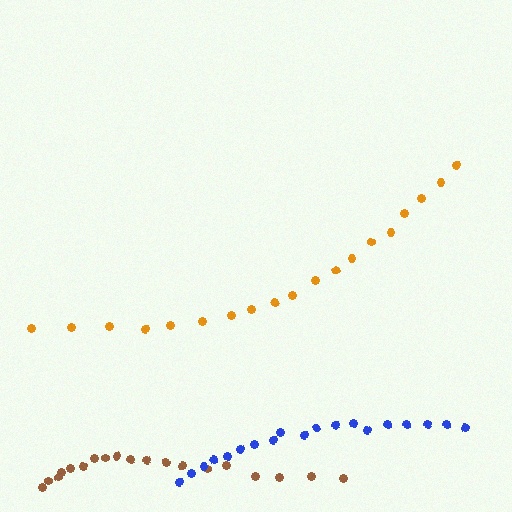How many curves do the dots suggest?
There are 3 distinct paths.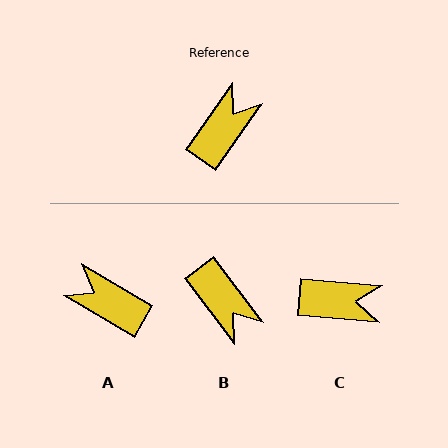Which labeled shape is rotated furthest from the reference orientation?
B, about 108 degrees away.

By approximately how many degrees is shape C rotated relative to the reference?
Approximately 59 degrees clockwise.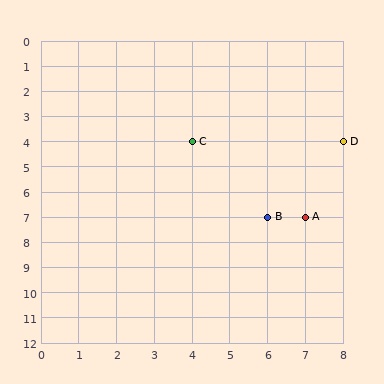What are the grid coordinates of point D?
Point D is at grid coordinates (8, 4).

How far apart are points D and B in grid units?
Points D and B are 2 columns and 3 rows apart (about 3.6 grid units diagonally).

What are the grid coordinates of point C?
Point C is at grid coordinates (4, 4).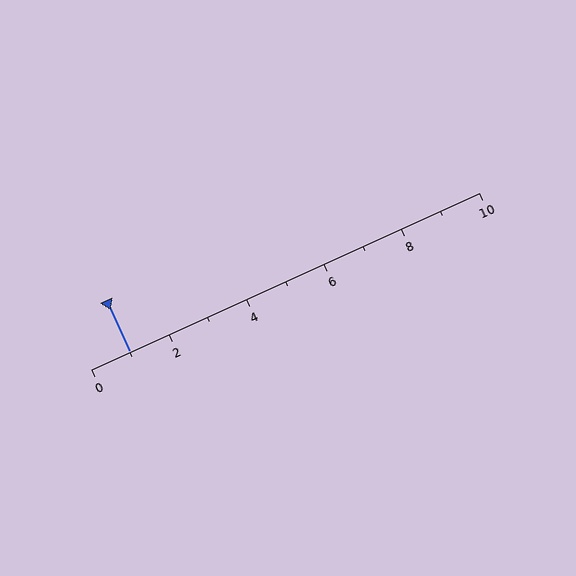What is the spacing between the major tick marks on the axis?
The major ticks are spaced 2 apart.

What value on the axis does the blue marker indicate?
The marker indicates approximately 1.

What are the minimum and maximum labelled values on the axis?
The axis runs from 0 to 10.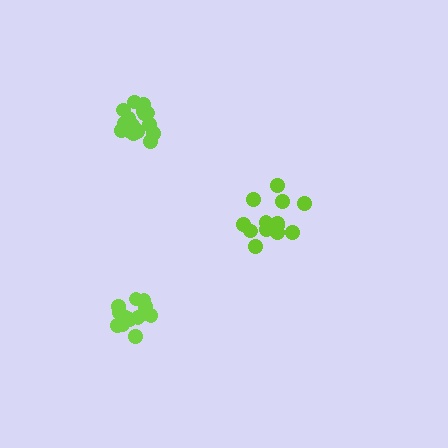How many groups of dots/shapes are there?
There are 3 groups.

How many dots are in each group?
Group 1: 13 dots, Group 2: 17 dots, Group 3: 16 dots (46 total).